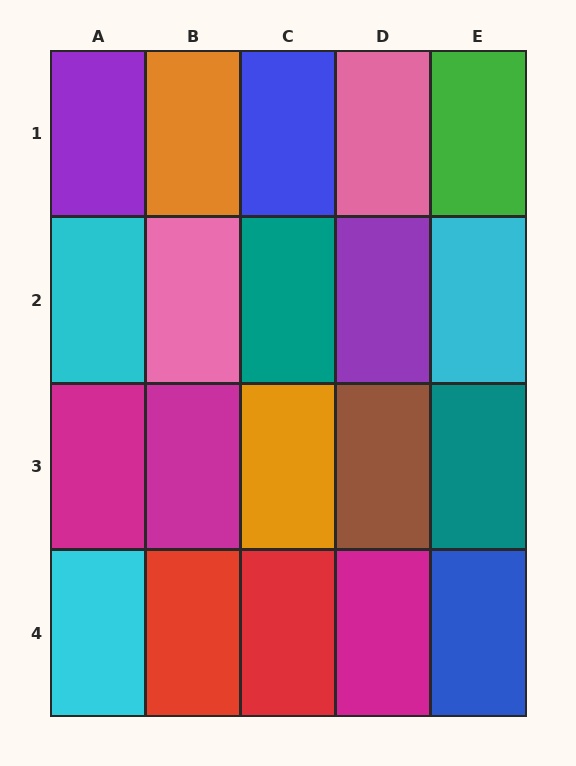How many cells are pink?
2 cells are pink.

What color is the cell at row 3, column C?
Orange.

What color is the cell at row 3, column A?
Magenta.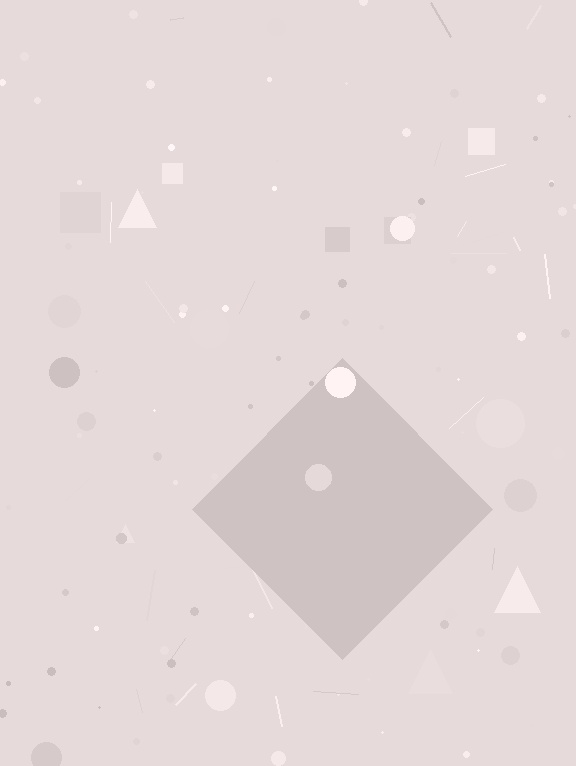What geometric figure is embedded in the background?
A diamond is embedded in the background.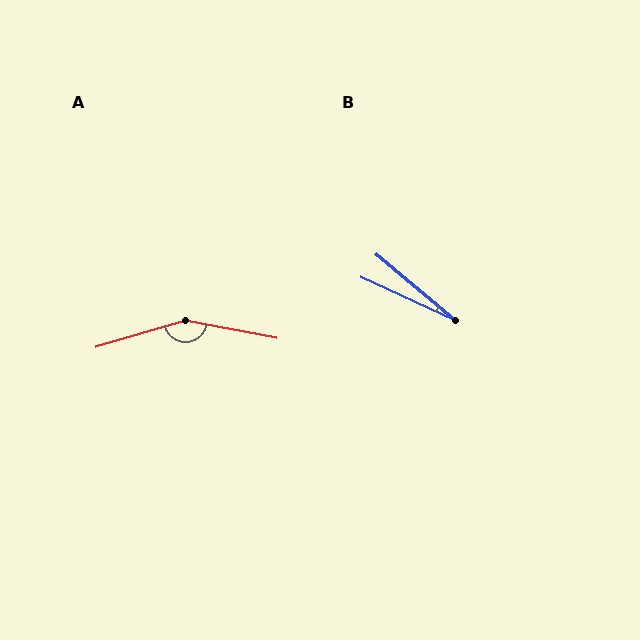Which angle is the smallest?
B, at approximately 16 degrees.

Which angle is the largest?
A, at approximately 153 degrees.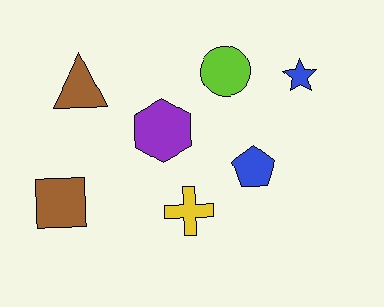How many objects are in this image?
There are 7 objects.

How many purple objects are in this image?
There is 1 purple object.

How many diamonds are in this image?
There are no diamonds.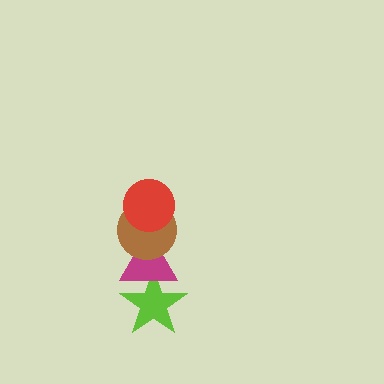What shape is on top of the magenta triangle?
The brown circle is on top of the magenta triangle.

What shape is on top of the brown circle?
The red circle is on top of the brown circle.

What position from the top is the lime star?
The lime star is 4th from the top.